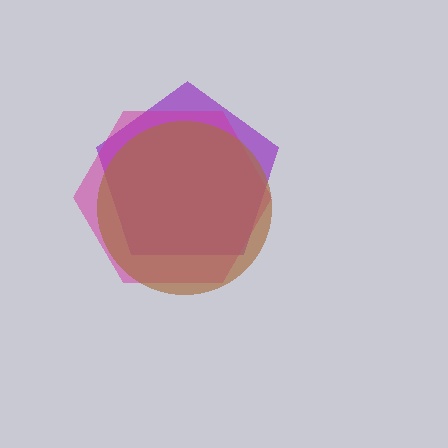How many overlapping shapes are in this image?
There are 3 overlapping shapes in the image.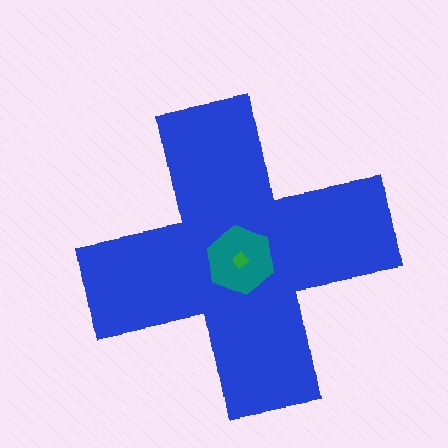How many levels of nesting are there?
3.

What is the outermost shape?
The blue cross.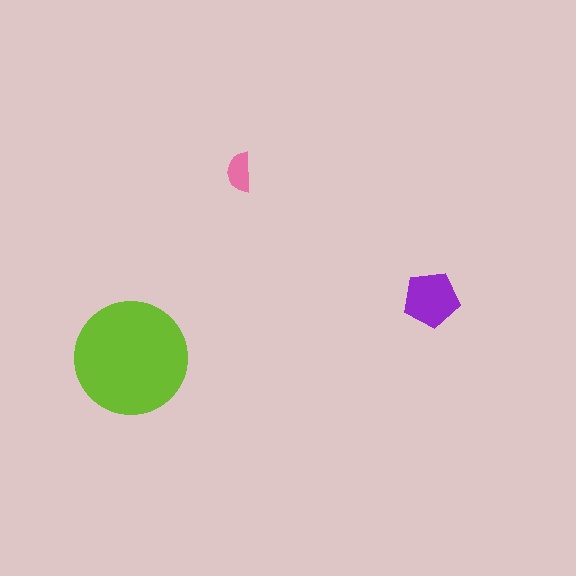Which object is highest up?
The pink semicircle is topmost.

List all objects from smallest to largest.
The pink semicircle, the purple pentagon, the lime circle.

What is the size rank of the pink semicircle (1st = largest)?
3rd.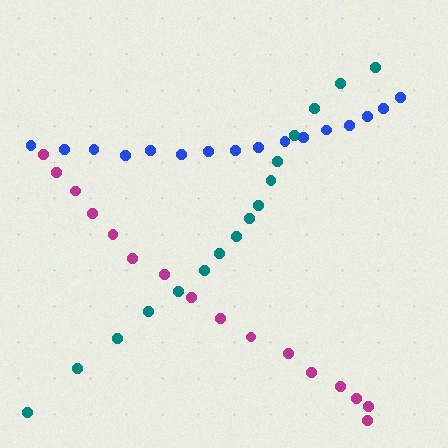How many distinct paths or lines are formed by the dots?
There are 3 distinct paths.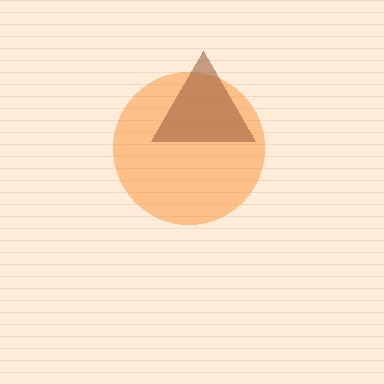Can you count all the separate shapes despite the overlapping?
Yes, there are 2 separate shapes.